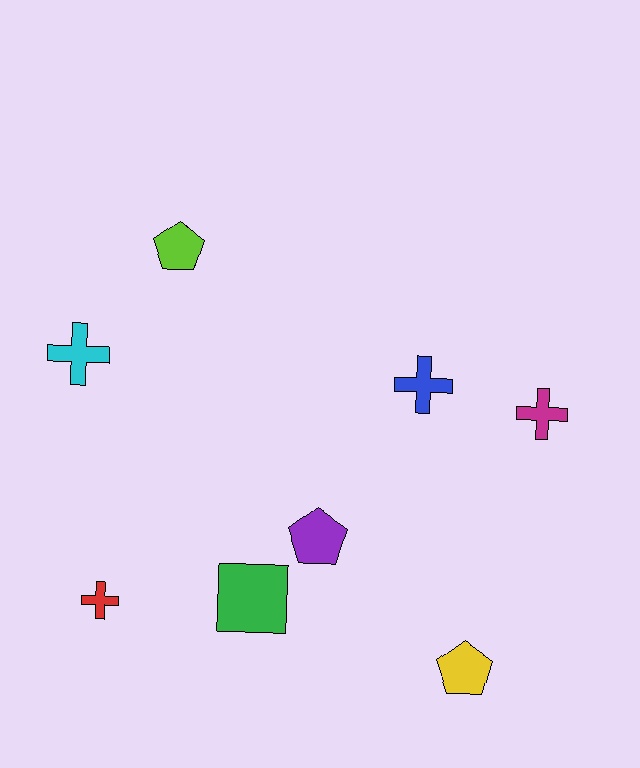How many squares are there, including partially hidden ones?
There is 1 square.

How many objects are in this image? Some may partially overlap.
There are 8 objects.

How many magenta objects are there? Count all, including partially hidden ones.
There is 1 magenta object.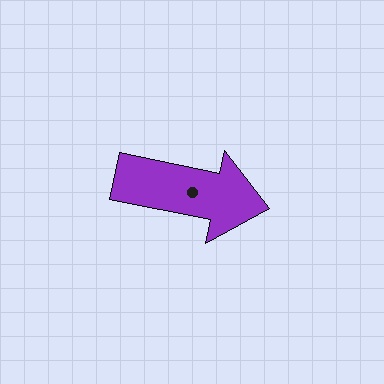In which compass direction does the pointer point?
East.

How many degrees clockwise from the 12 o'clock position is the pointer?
Approximately 102 degrees.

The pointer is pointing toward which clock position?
Roughly 3 o'clock.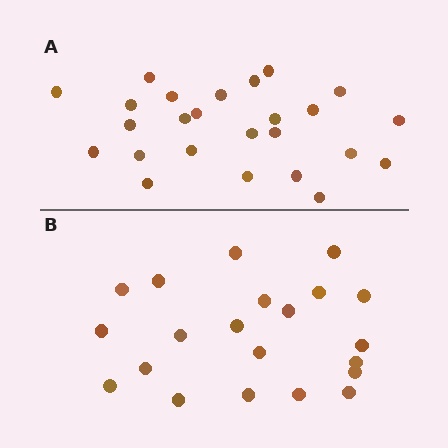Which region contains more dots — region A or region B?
Region A (the top region) has more dots.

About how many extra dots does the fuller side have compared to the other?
Region A has about 4 more dots than region B.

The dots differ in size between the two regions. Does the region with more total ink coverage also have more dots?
No. Region B has more total ink coverage because its dots are larger, but region A actually contains more individual dots. Total area can be misleading — the number of items is what matters here.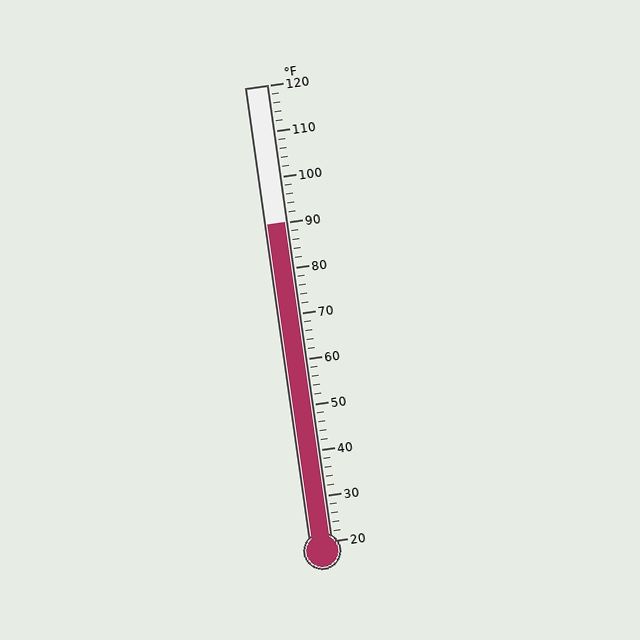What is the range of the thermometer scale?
The thermometer scale ranges from 20°F to 120°F.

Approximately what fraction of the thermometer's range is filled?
The thermometer is filled to approximately 70% of its range.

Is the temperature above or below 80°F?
The temperature is above 80°F.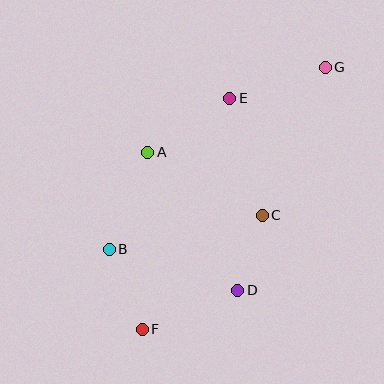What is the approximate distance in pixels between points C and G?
The distance between C and G is approximately 161 pixels.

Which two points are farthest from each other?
Points F and G are farthest from each other.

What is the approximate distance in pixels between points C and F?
The distance between C and F is approximately 165 pixels.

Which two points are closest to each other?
Points C and D are closest to each other.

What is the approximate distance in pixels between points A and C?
The distance between A and C is approximately 131 pixels.